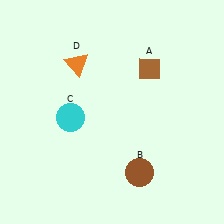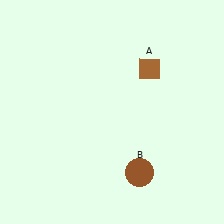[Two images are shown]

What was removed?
The orange triangle (D), the cyan circle (C) were removed in Image 2.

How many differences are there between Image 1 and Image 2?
There are 2 differences between the two images.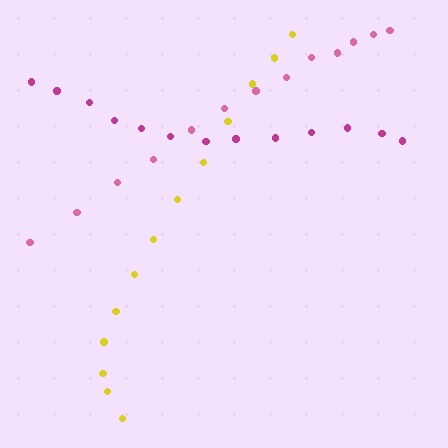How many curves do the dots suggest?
There are 3 distinct paths.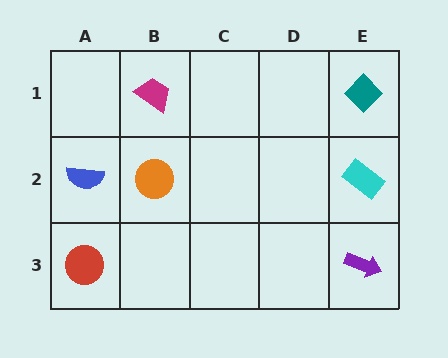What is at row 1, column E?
A teal diamond.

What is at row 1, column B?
A magenta trapezoid.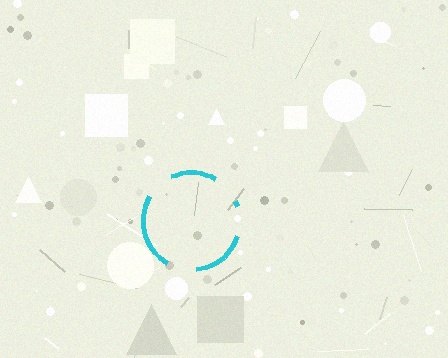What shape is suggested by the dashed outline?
The dashed outline suggests a circle.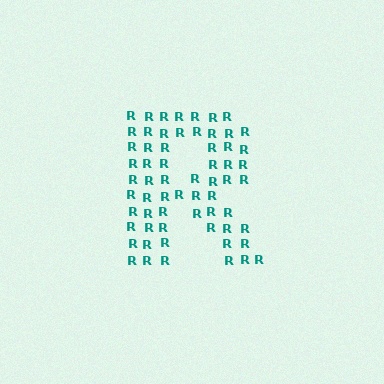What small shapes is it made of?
It is made of small letter R's.